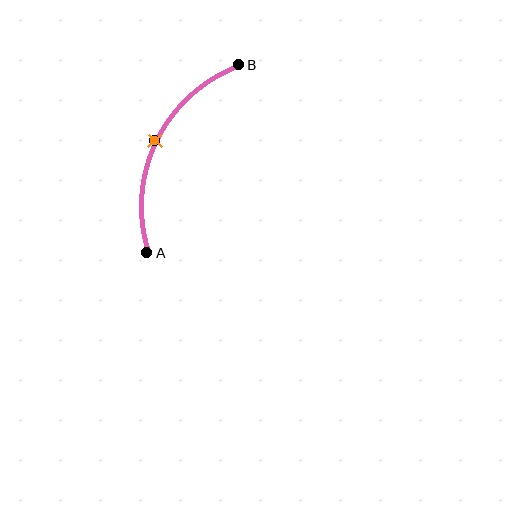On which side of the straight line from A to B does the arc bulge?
The arc bulges to the left of the straight line connecting A and B.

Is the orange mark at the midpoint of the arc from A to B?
Yes. The orange mark lies on the arc at equal arc-length from both A and B — it is the arc midpoint.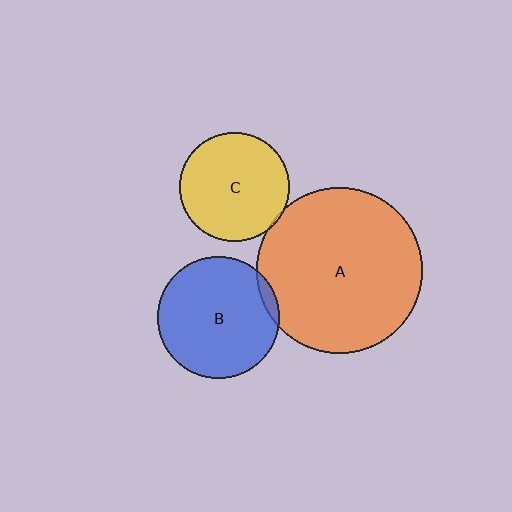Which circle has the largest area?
Circle A (orange).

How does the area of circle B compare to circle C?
Approximately 1.2 times.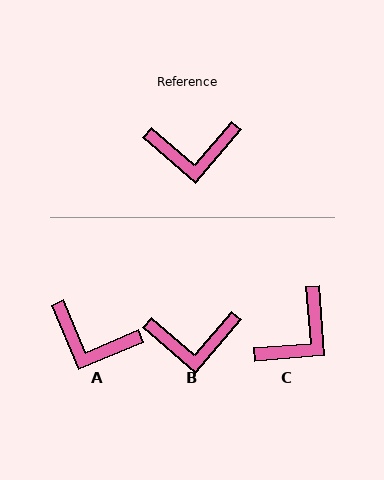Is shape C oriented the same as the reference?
No, it is off by about 45 degrees.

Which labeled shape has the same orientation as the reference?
B.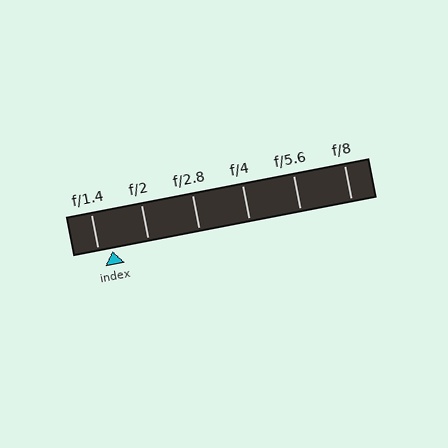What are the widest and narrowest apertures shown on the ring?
The widest aperture shown is f/1.4 and the narrowest is f/8.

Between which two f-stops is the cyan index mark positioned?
The index mark is between f/1.4 and f/2.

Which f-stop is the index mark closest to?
The index mark is closest to f/1.4.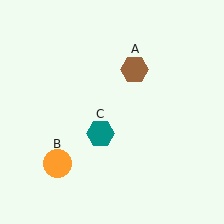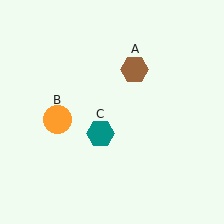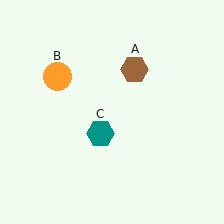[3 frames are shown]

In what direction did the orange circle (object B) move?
The orange circle (object B) moved up.